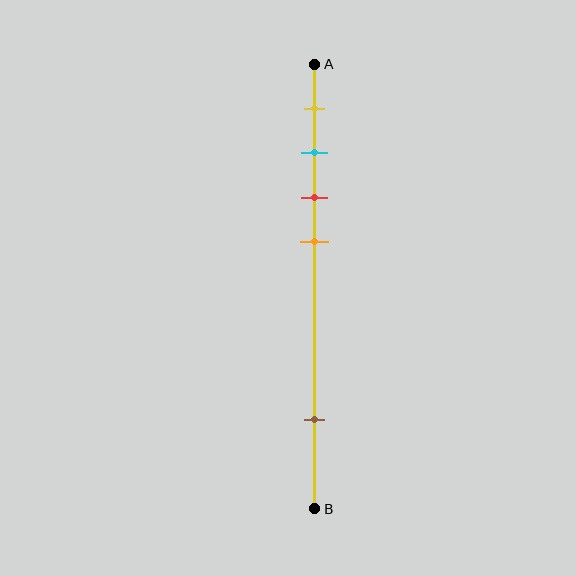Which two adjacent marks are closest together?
The cyan and red marks are the closest adjacent pair.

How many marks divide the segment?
There are 5 marks dividing the segment.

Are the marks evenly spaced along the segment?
No, the marks are not evenly spaced.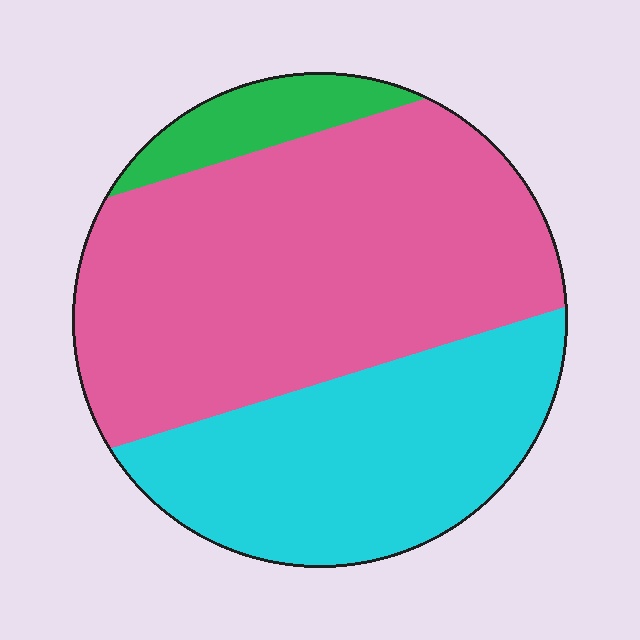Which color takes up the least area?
Green, at roughly 10%.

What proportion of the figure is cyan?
Cyan covers about 35% of the figure.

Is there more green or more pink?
Pink.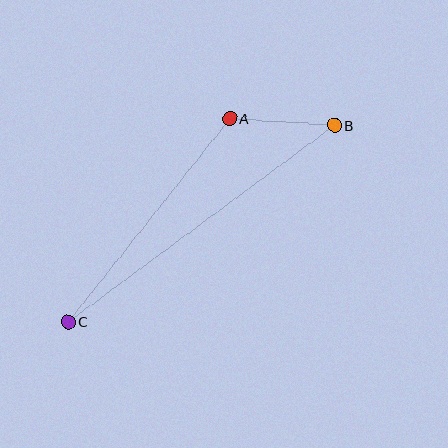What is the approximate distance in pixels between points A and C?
The distance between A and C is approximately 260 pixels.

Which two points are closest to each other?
Points A and B are closest to each other.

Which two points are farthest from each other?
Points B and C are farthest from each other.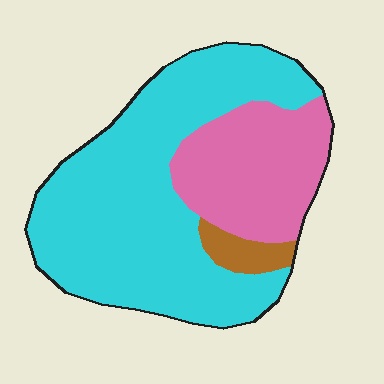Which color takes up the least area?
Brown, at roughly 5%.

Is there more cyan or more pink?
Cyan.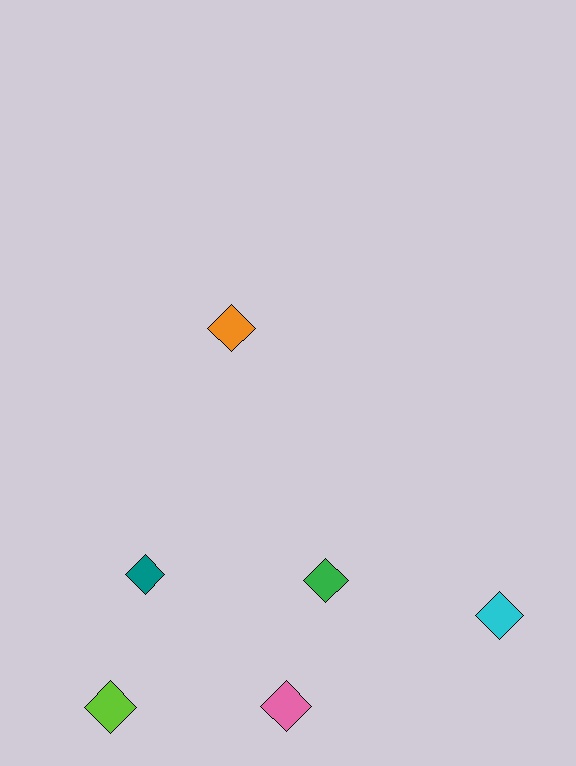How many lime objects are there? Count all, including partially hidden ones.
There is 1 lime object.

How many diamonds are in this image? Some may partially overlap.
There are 6 diamonds.